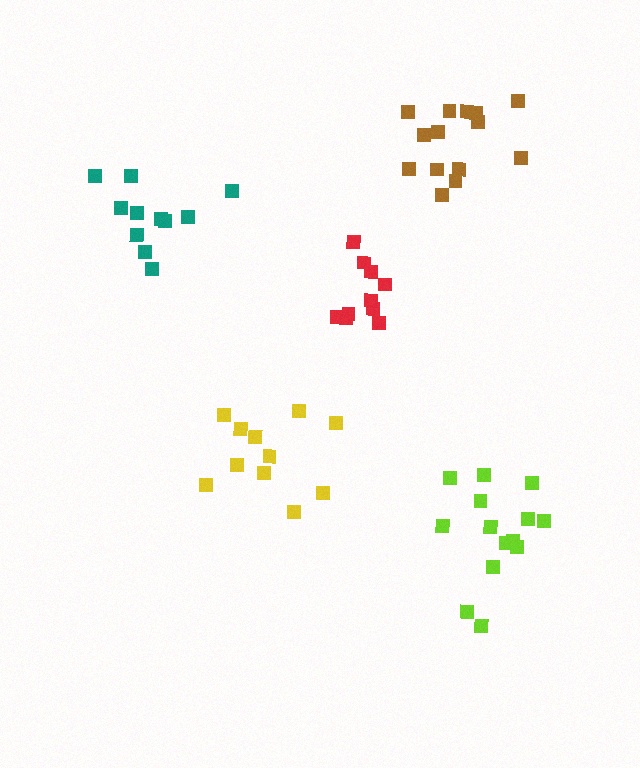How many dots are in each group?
Group 1: 11 dots, Group 2: 10 dots, Group 3: 14 dots, Group 4: 11 dots, Group 5: 14 dots (60 total).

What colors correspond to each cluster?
The clusters are colored: teal, red, brown, yellow, lime.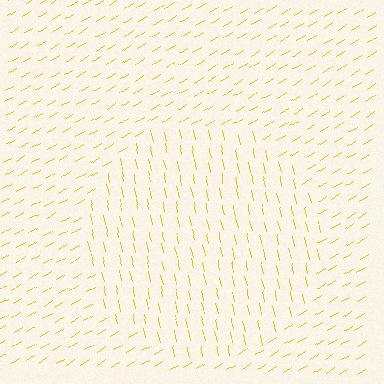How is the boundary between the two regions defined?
The boundary is defined purely by a change in line orientation (approximately 71 degrees difference). All lines are the same color and thickness.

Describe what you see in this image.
The image is filled with small yellow line segments. A circle region in the image has lines oriented differently from the surrounding lines, creating a visible texture boundary.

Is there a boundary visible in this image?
Yes, there is a texture boundary formed by a change in line orientation.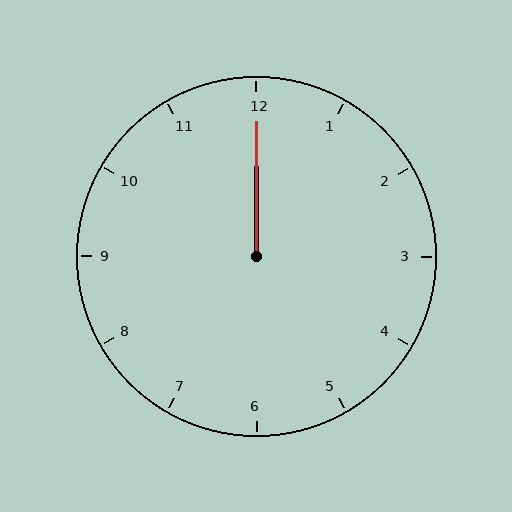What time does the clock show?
12:00.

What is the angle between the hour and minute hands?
Approximately 0 degrees.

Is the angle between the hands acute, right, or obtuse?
It is acute.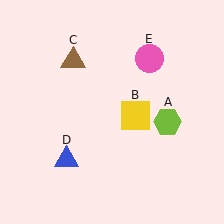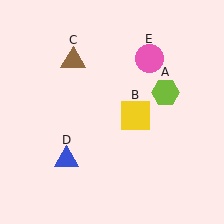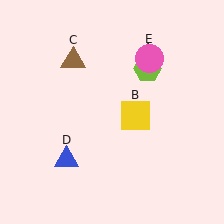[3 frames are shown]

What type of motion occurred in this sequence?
The lime hexagon (object A) rotated counterclockwise around the center of the scene.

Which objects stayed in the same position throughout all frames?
Yellow square (object B) and brown triangle (object C) and blue triangle (object D) and pink circle (object E) remained stationary.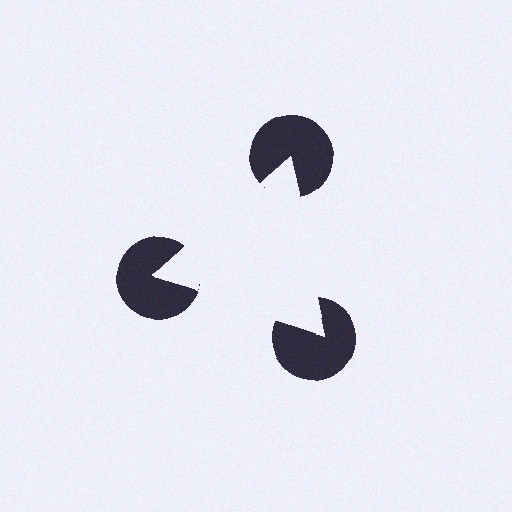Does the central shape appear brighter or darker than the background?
It typically appears slightly brighter than the background, even though no actual brightness change is drawn.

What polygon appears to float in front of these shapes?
An illusory triangle — its edges are inferred from the aligned wedge cuts in the pac-man discs, not physically drawn.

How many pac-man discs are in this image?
There are 3 — one at each vertex of the illusory triangle.